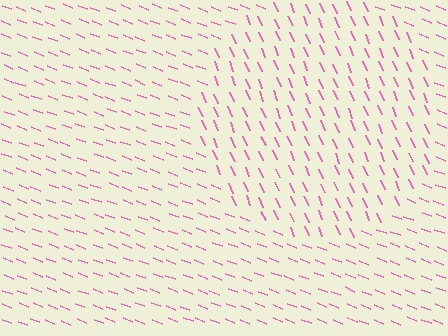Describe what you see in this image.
The image is filled with small pink line segments. A circle region in the image has lines oriented differently from the surrounding lines, creating a visible texture boundary.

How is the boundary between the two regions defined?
The boundary is defined purely by a change in line orientation (approximately 45 degrees difference). All lines are the same color and thickness.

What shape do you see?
I see a circle.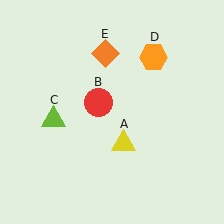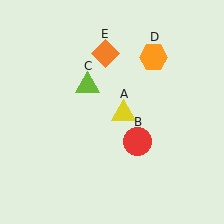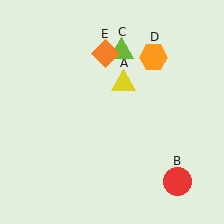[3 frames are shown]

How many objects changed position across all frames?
3 objects changed position: yellow triangle (object A), red circle (object B), lime triangle (object C).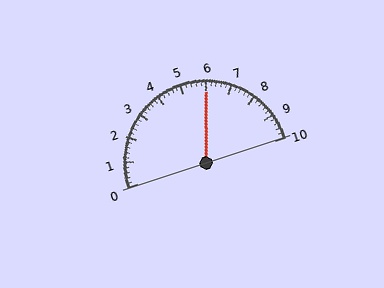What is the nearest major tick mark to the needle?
The nearest major tick mark is 6.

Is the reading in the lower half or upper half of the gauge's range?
The reading is in the upper half of the range (0 to 10).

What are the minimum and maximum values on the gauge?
The gauge ranges from 0 to 10.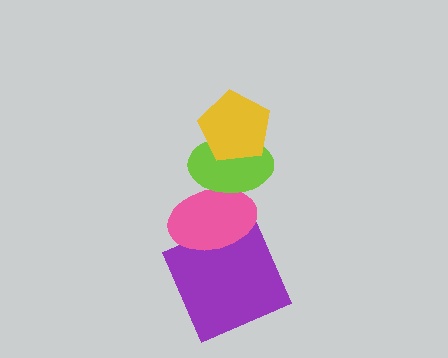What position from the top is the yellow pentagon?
The yellow pentagon is 1st from the top.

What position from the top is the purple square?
The purple square is 4th from the top.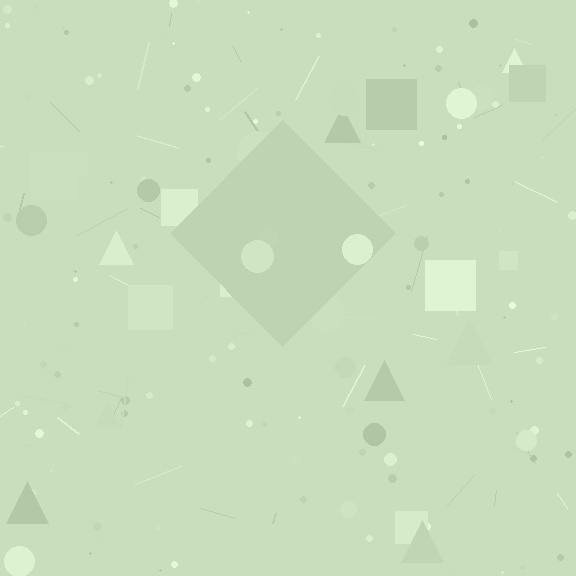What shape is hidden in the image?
A diamond is hidden in the image.